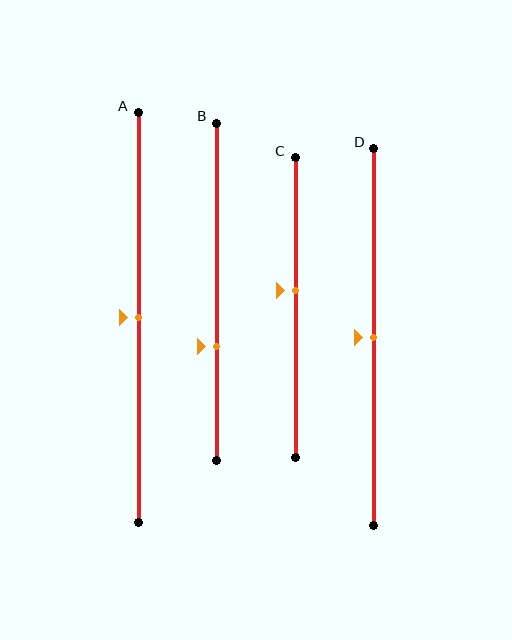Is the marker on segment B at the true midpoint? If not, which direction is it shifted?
No, the marker on segment B is shifted downward by about 16% of the segment length.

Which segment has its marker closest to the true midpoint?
Segment A has its marker closest to the true midpoint.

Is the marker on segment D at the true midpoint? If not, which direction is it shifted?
Yes, the marker on segment D is at the true midpoint.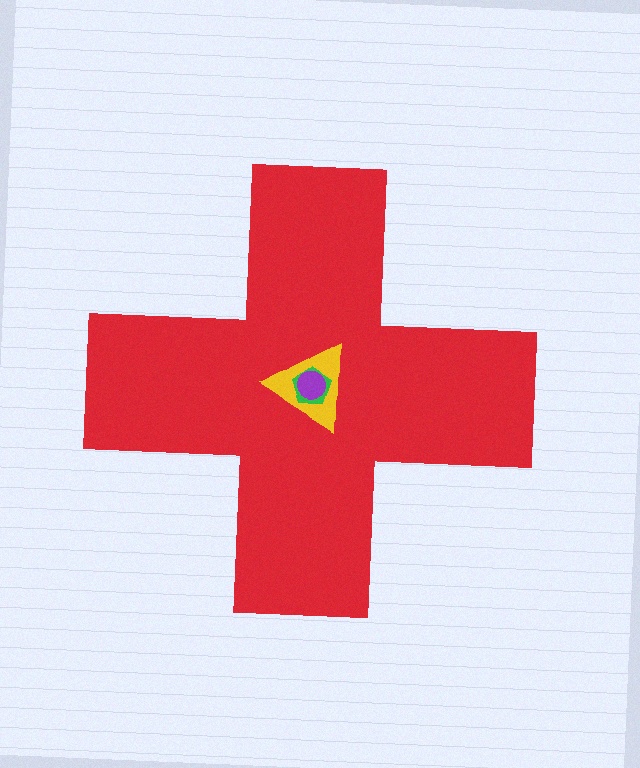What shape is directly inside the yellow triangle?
The green pentagon.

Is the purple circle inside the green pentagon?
Yes.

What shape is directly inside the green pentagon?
The purple circle.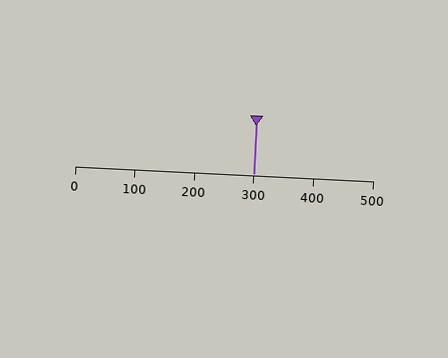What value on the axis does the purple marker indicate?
The marker indicates approximately 300.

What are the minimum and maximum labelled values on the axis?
The axis runs from 0 to 500.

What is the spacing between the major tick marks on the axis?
The major ticks are spaced 100 apart.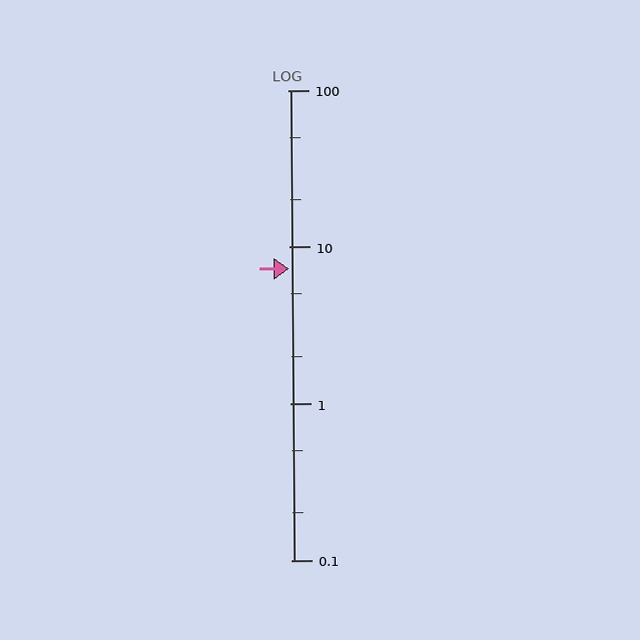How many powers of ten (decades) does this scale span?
The scale spans 3 decades, from 0.1 to 100.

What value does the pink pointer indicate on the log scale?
The pointer indicates approximately 7.3.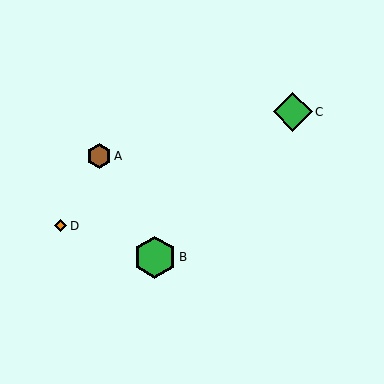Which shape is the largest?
The green hexagon (labeled B) is the largest.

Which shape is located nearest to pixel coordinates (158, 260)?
The green hexagon (labeled B) at (155, 257) is nearest to that location.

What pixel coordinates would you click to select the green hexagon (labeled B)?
Click at (155, 257) to select the green hexagon B.